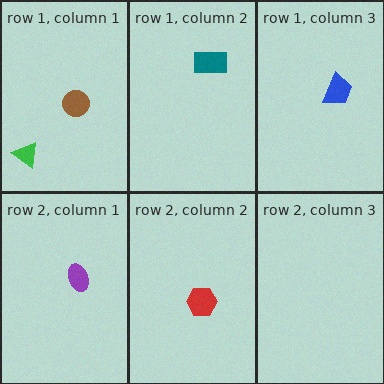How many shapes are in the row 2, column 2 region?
1.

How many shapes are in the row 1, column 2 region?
1.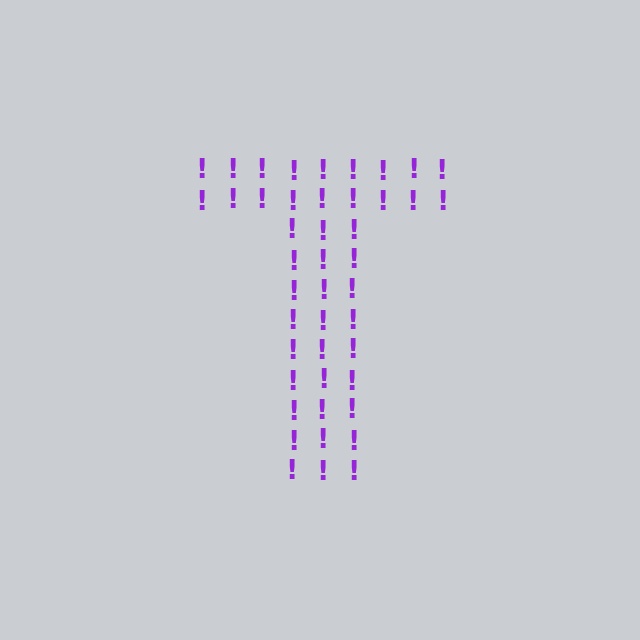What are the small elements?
The small elements are exclamation marks.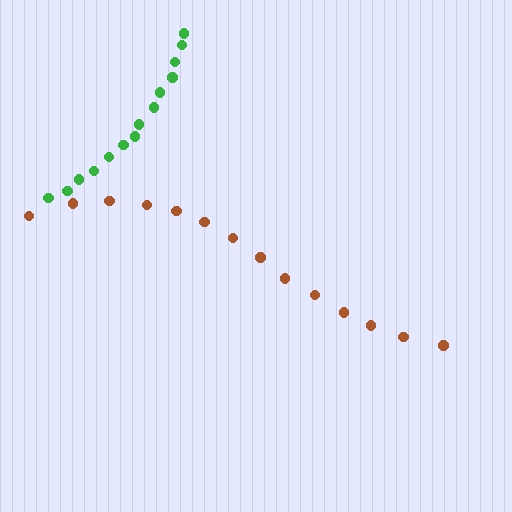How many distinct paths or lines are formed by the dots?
There are 2 distinct paths.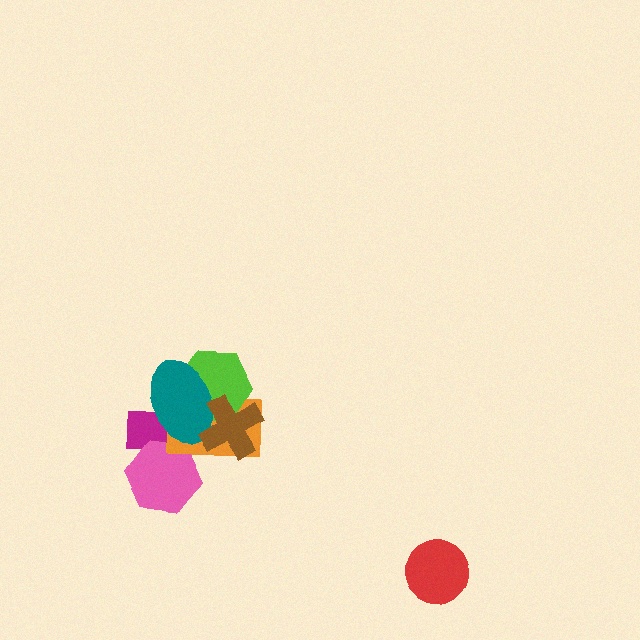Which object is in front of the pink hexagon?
The orange rectangle is in front of the pink hexagon.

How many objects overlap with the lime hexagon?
3 objects overlap with the lime hexagon.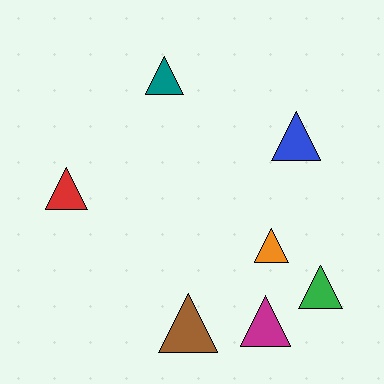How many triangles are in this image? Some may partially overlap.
There are 7 triangles.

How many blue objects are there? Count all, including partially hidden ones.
There is 1 blue object.